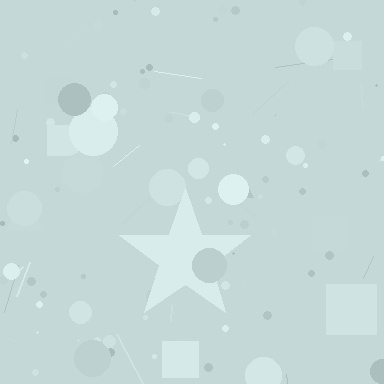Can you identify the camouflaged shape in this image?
The camouflaged shape is a star.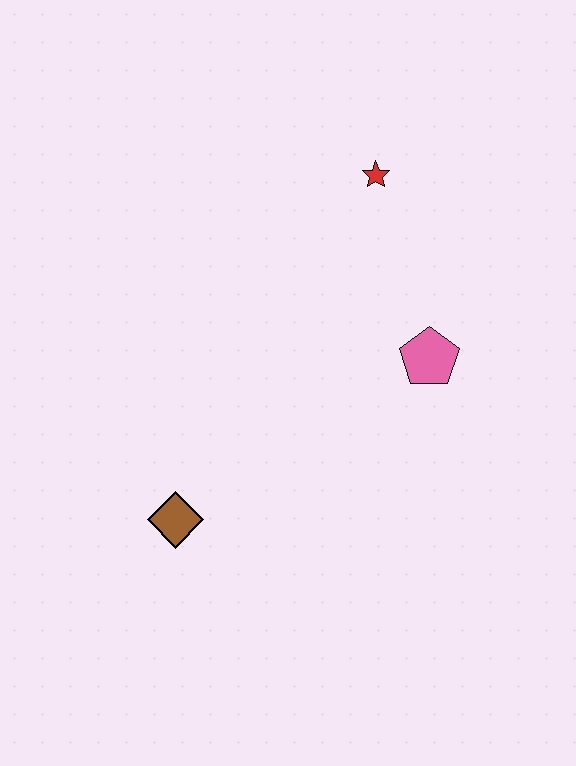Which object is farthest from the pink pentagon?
The brown diamond is farthest from the pink pentagon.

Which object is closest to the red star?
The pink pentagon is closest to the red star.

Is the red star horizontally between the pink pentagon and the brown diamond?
Yes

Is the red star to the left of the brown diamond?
No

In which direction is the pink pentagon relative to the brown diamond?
The pink pentagon is to the right of the brown diamond.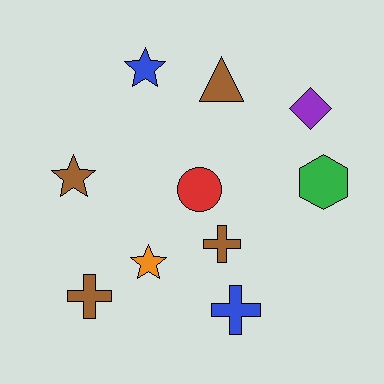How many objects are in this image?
There are 10 objects.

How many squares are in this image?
There are no squares.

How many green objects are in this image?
There is 1 green object.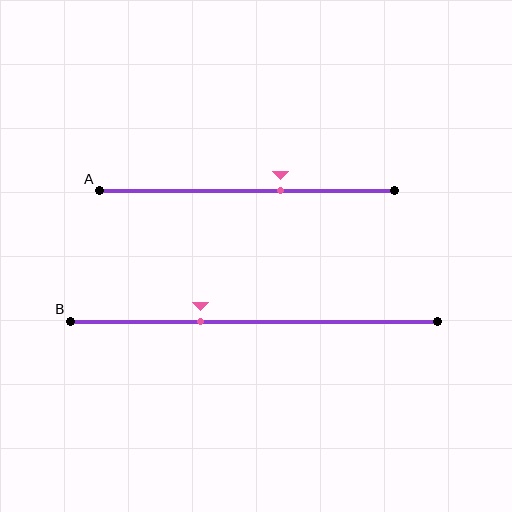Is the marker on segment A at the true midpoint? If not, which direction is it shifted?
No, the marker on segment A is shifted to the right by about 11% of the segment length.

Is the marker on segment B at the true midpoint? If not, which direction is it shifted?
No, the marker on segment B is shifted to the left by about 15% of the segment length.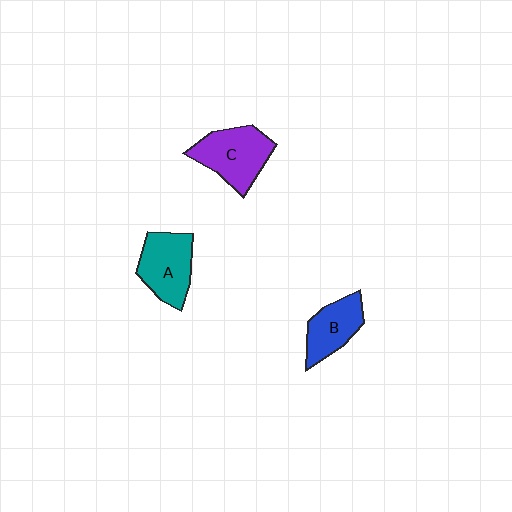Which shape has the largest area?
Shape C (purple).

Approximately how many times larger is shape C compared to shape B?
Approximately 1.3 times.